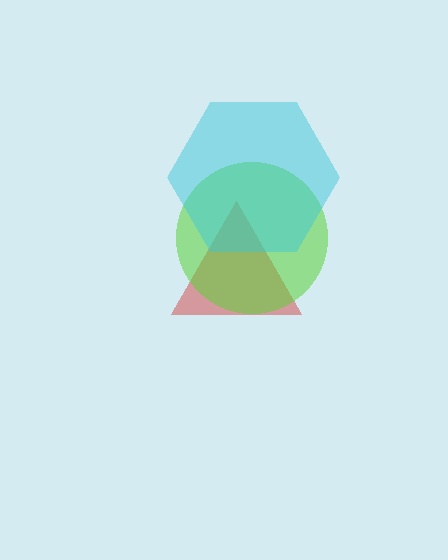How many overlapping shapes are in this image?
There are 3 overlapping shapes in the image.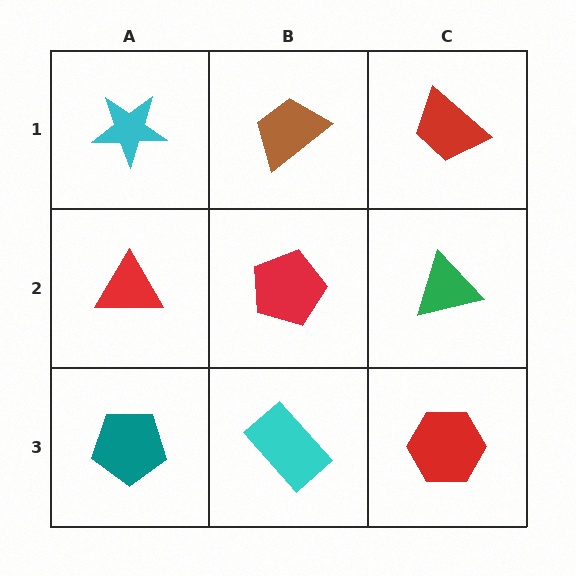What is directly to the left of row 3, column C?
A cyan rectangle.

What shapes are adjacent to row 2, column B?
A brown trapezoid (row 1, column B), a cyan rectangle (row 3, column B), a red triangle (row 2, column A), a green triangle (row 2, column C).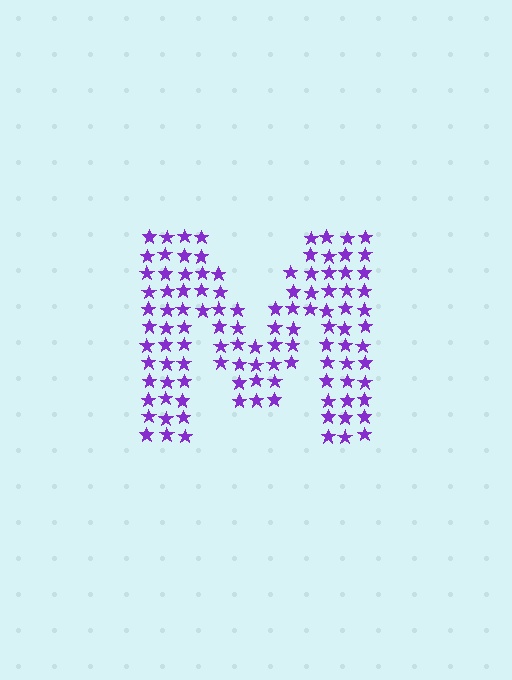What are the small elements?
The small elements are stars.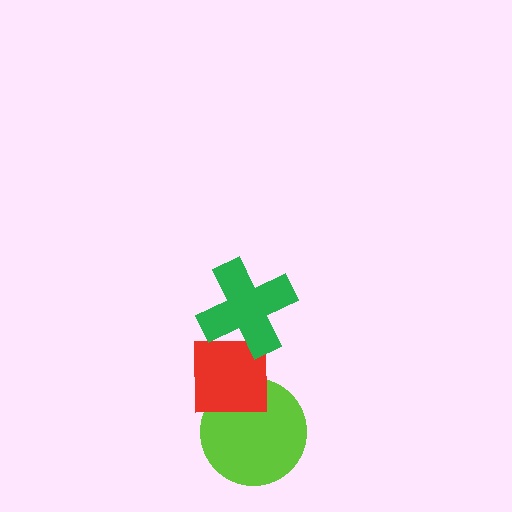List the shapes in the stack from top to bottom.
From top to bottom: the green cross, the red square, the lime circle.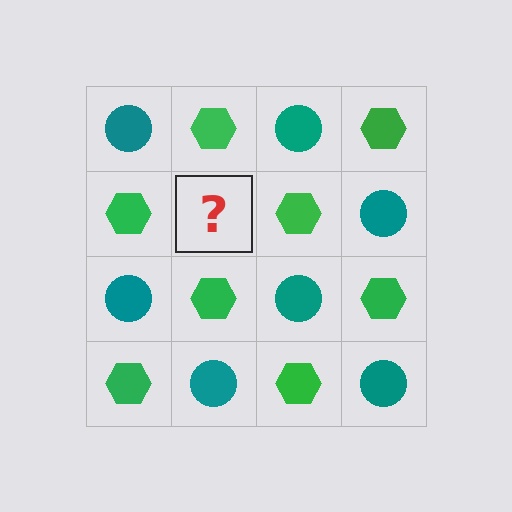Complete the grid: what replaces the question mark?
The question mark should be replaced with a teal circle.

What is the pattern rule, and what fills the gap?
The rule is that it alternates teal circle and green hexagon in a checkerboard pattern. The gap should be filled with a teal circle.